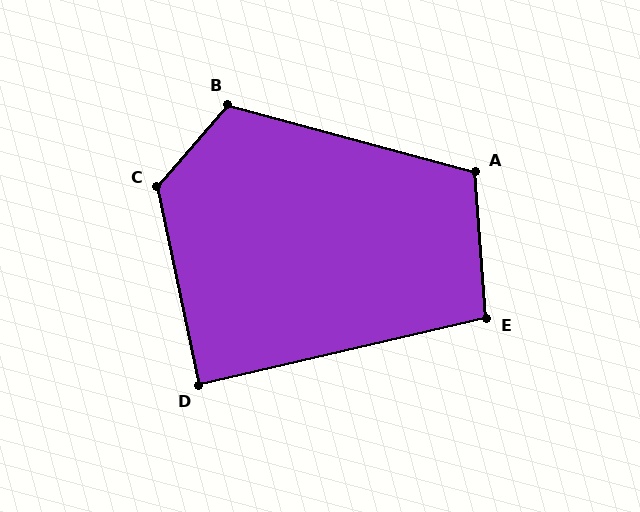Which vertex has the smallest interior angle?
D, at approximately 89 degrees.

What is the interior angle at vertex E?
Approximately 99 degrees (obtuse).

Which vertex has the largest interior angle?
C, at approximately 127 degrees.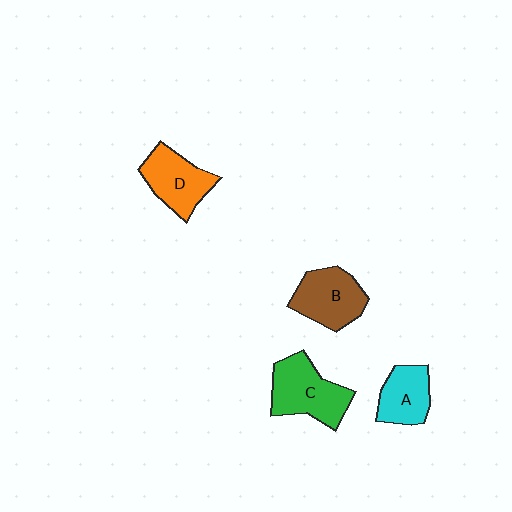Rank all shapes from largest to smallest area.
From largest to smallest: C (green), B (brown), D (orange), A (cyan).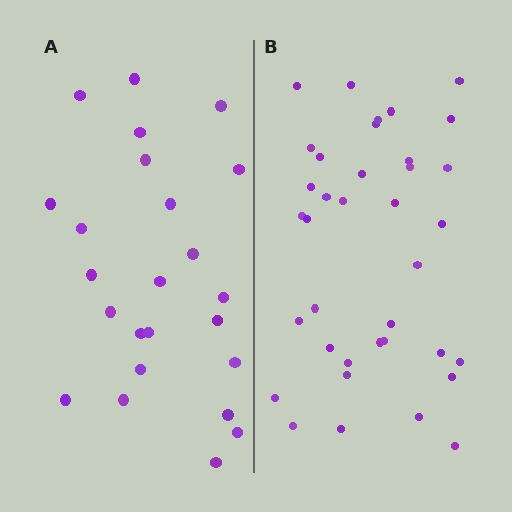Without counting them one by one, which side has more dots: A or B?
Region B (the right region) has more dots.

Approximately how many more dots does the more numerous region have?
Region B has approximately 15 more dots than region A.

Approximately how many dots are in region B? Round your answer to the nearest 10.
About 40 dots. (The exact count is 37, which rounds to 40.)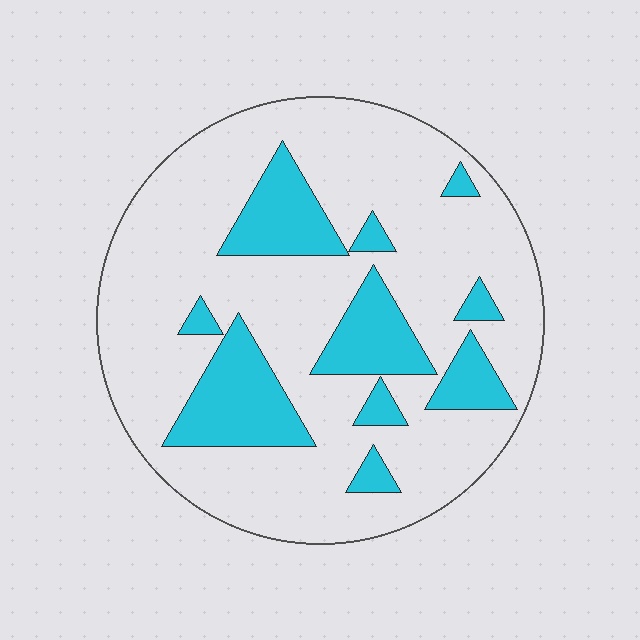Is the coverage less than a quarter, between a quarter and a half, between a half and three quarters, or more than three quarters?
Less than a quarter.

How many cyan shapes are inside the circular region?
10.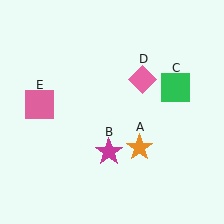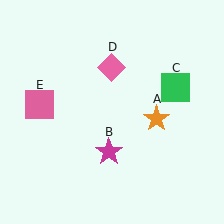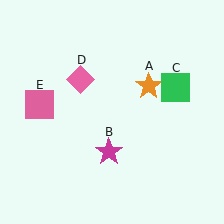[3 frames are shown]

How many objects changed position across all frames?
2 objects changed position: orange star (object A), pink diamond (object D).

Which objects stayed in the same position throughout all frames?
Magenta star (object B) and green square (object C) and pink square (object E) remained stationary.